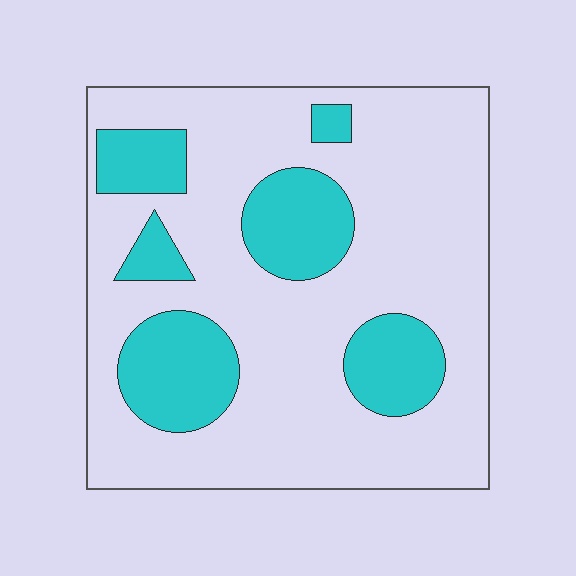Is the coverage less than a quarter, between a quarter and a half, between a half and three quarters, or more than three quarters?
Between a quarter and a half.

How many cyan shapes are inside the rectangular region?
6.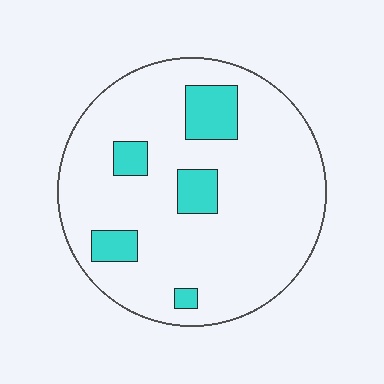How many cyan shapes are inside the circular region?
5.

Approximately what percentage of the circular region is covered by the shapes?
Approximately 15%.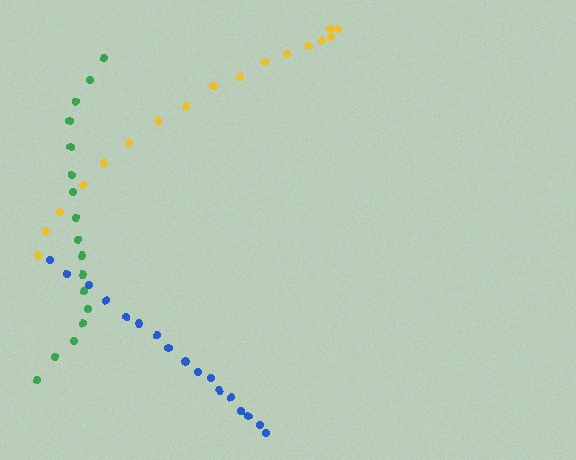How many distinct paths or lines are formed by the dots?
There are 3 distinct paths.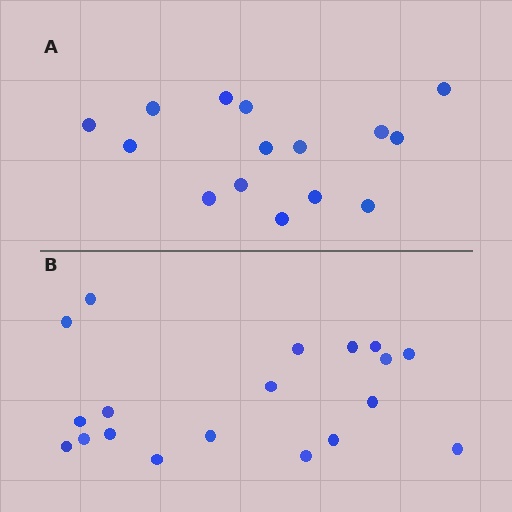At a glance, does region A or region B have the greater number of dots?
Region B (the bottom region) has more dots.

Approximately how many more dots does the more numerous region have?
Region B has about 4 more dots than region A.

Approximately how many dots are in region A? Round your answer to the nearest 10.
About 20 dots. (The exact count is 15, which rounds to 20.)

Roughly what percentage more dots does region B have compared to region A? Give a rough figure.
About 25% more.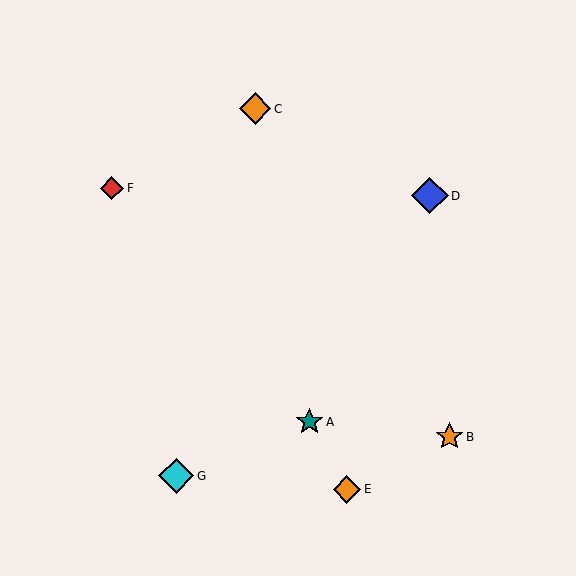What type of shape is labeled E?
Shape E is an orange diamond.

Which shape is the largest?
The blue diamond (labeled D) is the largest.